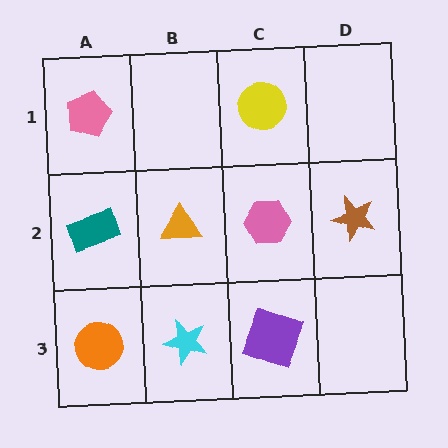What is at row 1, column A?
A pink pentagon.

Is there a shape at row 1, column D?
No, that cell is empty.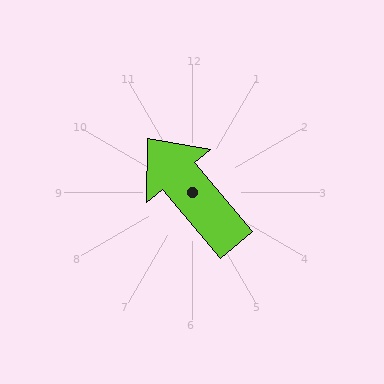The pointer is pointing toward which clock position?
Roughly 11 o'clock.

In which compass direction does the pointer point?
Northwest.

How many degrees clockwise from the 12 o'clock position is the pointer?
Approximately 320 degrees.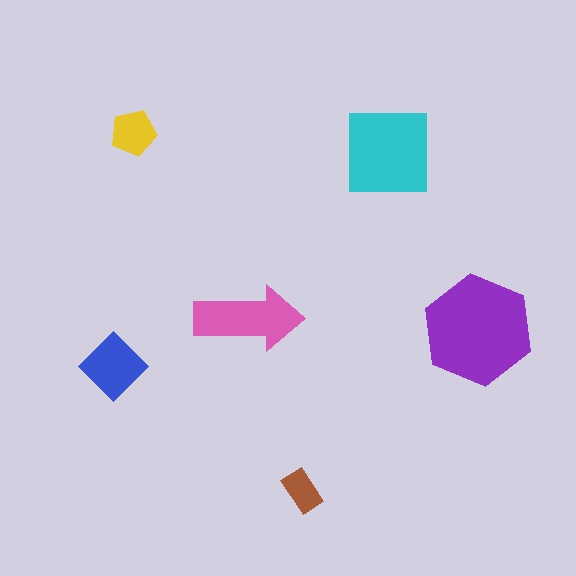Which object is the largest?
The purple hexagon.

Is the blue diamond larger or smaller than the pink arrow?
Smaller.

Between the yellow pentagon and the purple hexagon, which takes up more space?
The purple hexagon.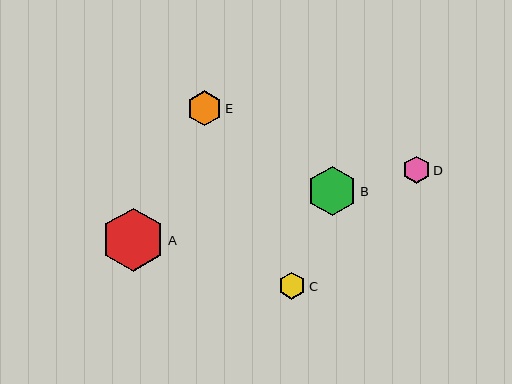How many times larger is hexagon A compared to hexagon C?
Hexagon A is approximately 2.3 times the size of hexagon C.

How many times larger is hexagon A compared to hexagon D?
Hexagon A is approximately 2.3 times the size of hexagon D.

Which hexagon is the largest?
Hexagon A is the largest with a size of approximately 63 pixels.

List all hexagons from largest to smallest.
From largest to smallest: A, B, E, D, C.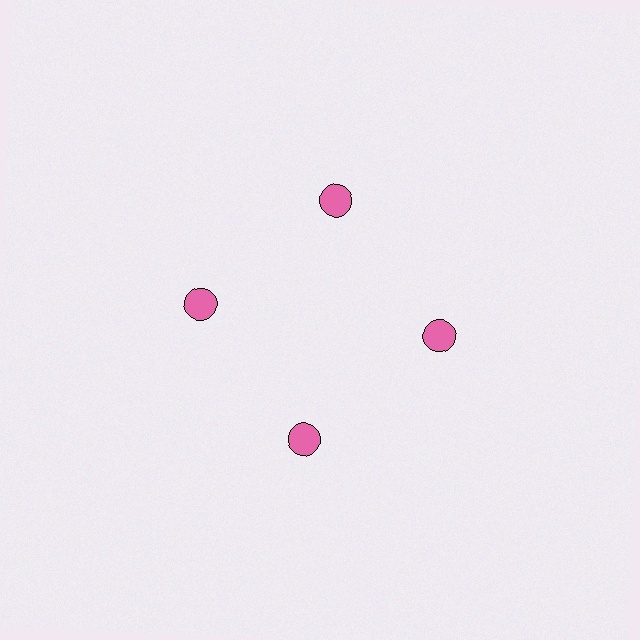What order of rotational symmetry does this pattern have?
This pattern has 4-fold rotational symmetry.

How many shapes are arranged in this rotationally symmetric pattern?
There are 4 shapes, arranged in 4 groups of 1.